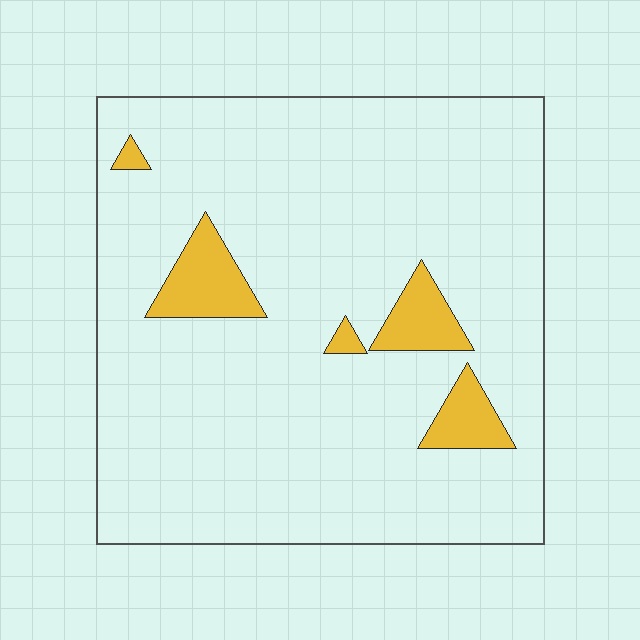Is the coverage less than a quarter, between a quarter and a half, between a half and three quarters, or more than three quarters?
Less than a quarter.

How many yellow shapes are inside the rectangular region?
5.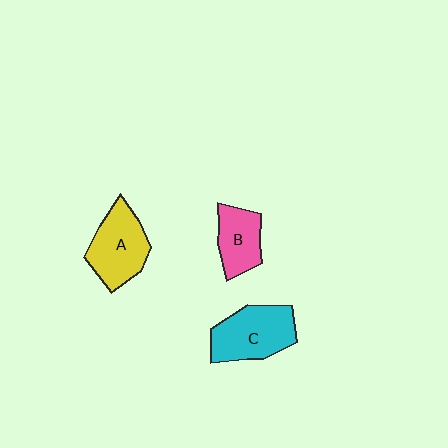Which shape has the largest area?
Shape C (cyan).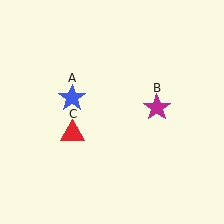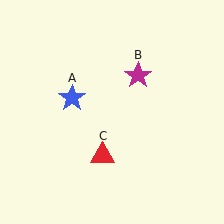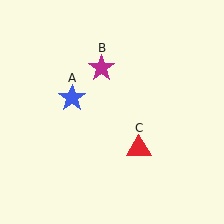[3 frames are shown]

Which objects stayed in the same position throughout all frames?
Blue star (object A) remained stationary.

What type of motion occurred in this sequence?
The magenta star (object B), red triangle (object C) rotated counterclockwise around the center of the scene.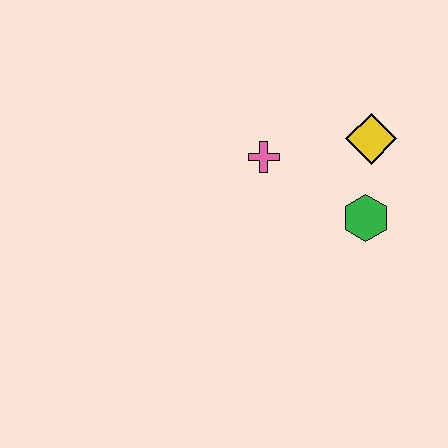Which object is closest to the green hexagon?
The yellow diamond is closest to the green hexagon.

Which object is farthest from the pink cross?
The green hexagon is farthest from the pink cross.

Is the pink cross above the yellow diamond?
No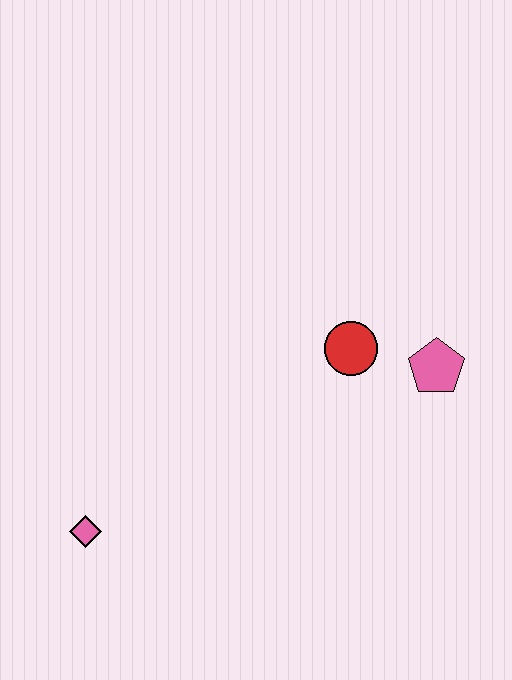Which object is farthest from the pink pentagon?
The pink diamond is farthest from the pink pentagon.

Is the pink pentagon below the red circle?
Yes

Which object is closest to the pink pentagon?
The red circle is closest to the pink pentagon.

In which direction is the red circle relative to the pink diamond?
The red circle is to the right of the pink diamond.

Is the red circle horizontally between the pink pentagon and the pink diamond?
Yes